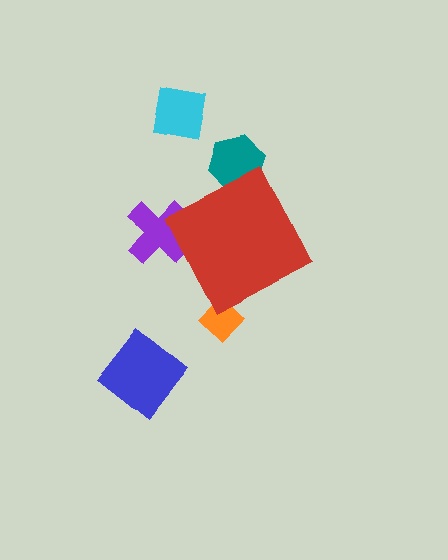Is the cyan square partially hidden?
No, the cyan square is fully visible.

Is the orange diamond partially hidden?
Yes, the orange diamond is partially hidden behind the red diamond.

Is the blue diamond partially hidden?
No, the blue diamond is fully visible.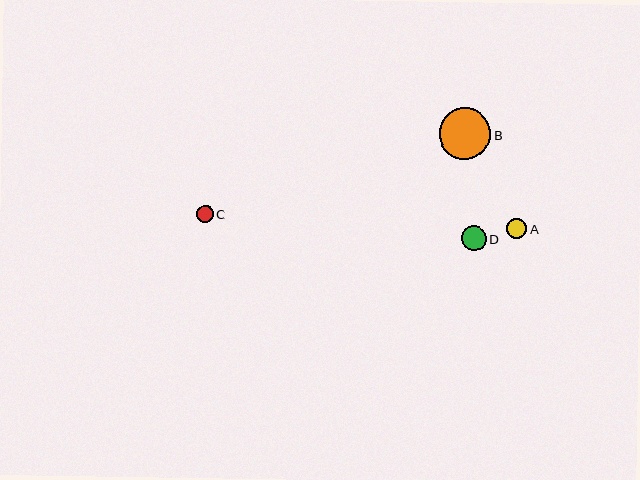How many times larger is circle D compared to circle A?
Circle D is approximately 1.3 times the size of circle A.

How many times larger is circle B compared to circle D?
Circle B is approximately 2.0 times the size of circle D.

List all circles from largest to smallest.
From largest to smallest: B, D, A, C.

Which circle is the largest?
Circle B is the largest with a size of approximately 52 pixels.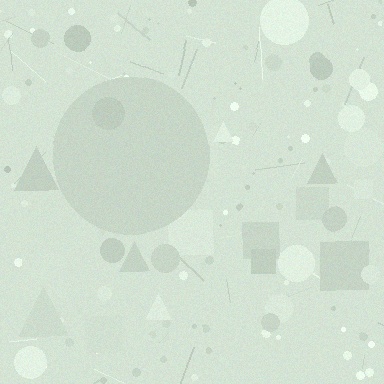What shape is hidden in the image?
A circle is hidden in the image.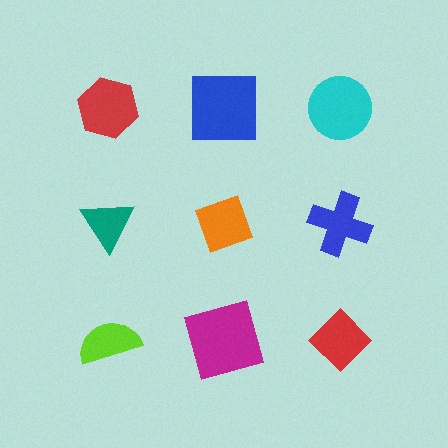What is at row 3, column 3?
A red diamond.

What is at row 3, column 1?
A lime semicircle.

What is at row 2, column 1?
A teal triangle.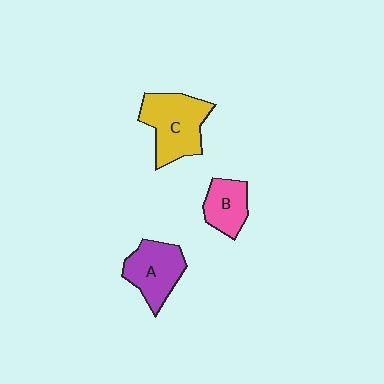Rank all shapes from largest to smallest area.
From largest to smallest: C (yellow), A (purple), B (pink).